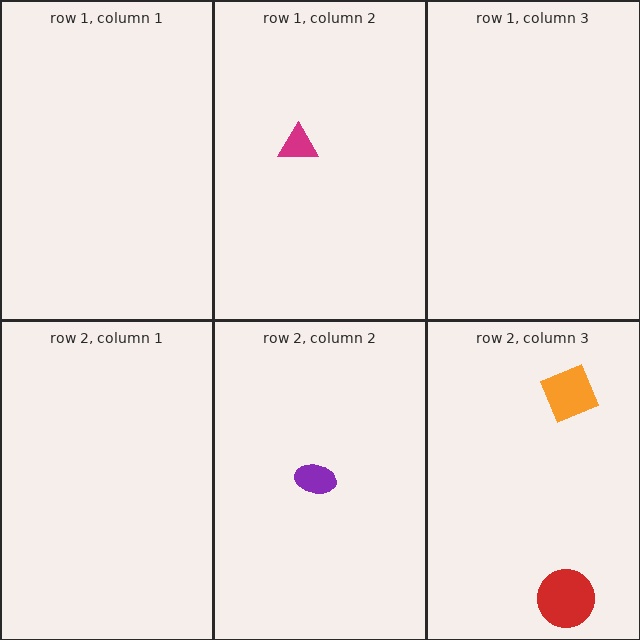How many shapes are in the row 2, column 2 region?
1.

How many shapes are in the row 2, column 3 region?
2.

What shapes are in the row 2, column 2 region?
The purple ellipse.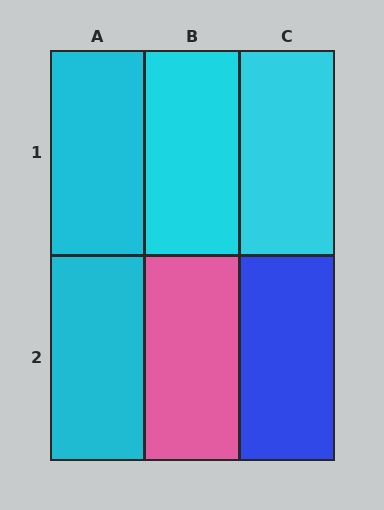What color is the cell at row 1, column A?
Cyan.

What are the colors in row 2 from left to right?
Cyan, pink, blue.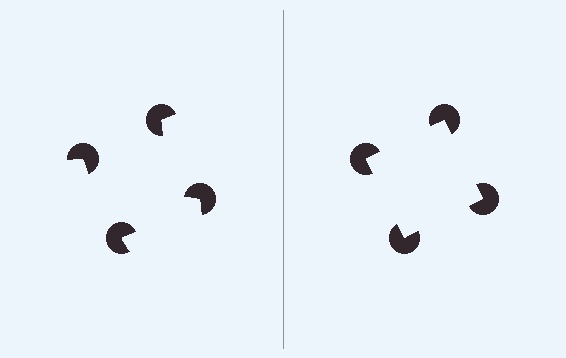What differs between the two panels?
The pac-man discs are positioned identically on both sides; only the wedge orientations differ. On the right they align to a square; on the left they are misaligned.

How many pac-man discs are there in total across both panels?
8 — 4 on each side.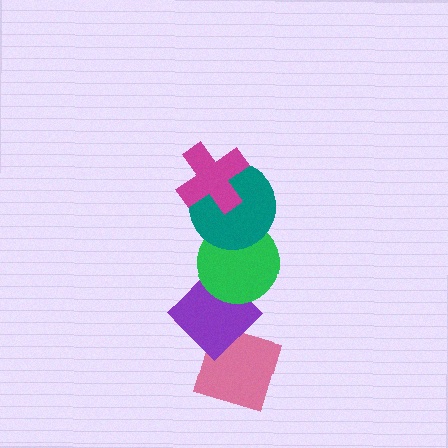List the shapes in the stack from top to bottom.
From top to bottom: the magenta cross, the teal circle, the green circle, the purple diamond, the pink diamond.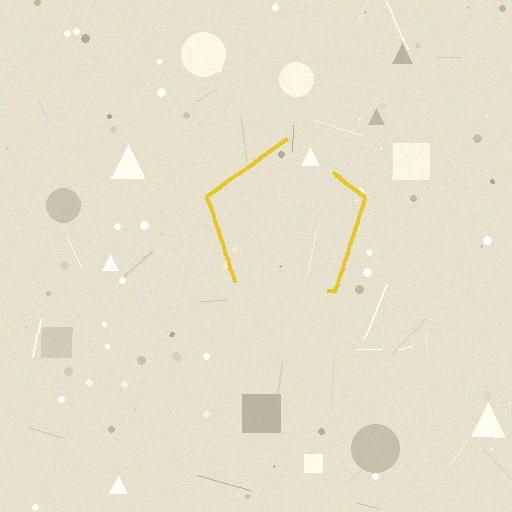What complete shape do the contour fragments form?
The contour fragments form a pentagon.